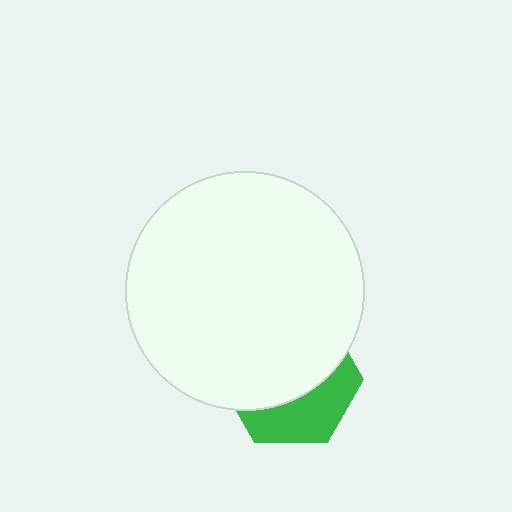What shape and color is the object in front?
The object in front is a white circle.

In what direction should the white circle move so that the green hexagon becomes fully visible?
The white circle should move up. That is the shortest direction to clear the overlap and leave the green hexagon fully visible.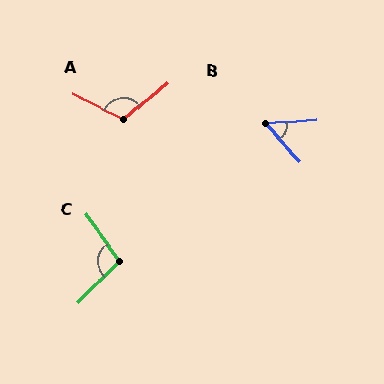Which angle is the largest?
A, at approximately 114 degrees.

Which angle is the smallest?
B, at approximately 52 degrees.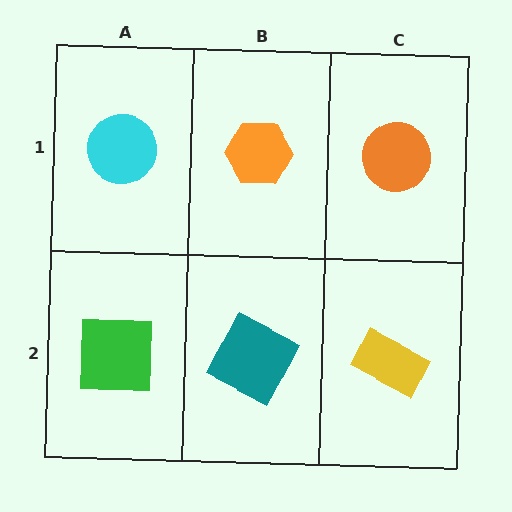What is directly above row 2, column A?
A cyan circle.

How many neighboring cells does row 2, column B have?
3.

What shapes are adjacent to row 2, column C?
An orange circle (row 1, column C), a teal square (row 2, column B).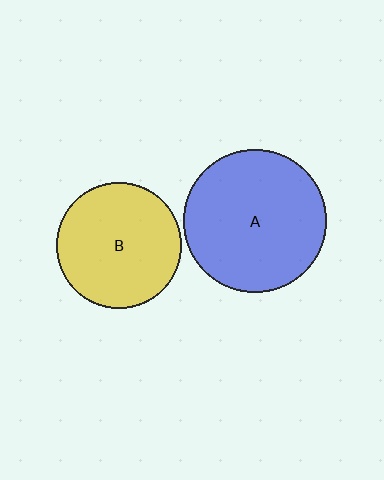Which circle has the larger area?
Circle A (blue).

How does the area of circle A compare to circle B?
Approximately 1.3 times.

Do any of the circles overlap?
No, none of the circles overlap.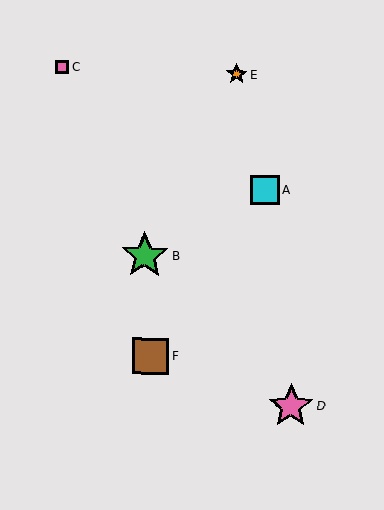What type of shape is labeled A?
Shape A is a cyan square.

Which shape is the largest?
The green star (labeled B) is the largest.